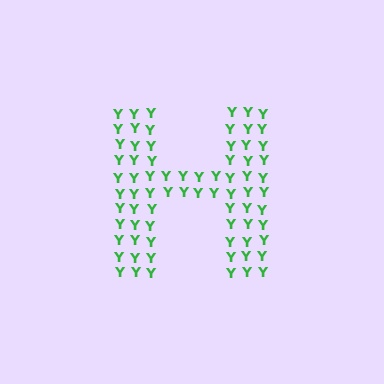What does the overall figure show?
The overall figure shows the letter H.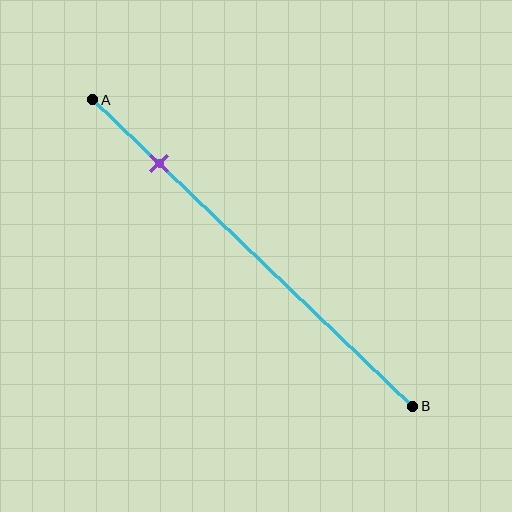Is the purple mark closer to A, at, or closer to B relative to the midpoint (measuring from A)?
The purple mark is closer to point A than the midpoint of segment AB.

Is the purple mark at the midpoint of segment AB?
No, the mark is at about 20% from A, not at the 50% midpoint.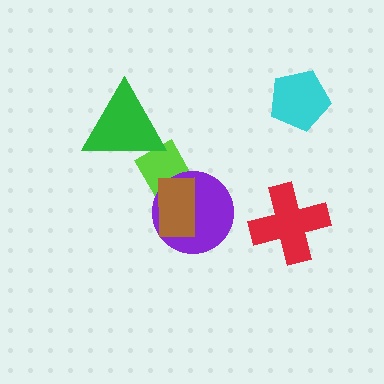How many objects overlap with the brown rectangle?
2 objects overlap with the brown rectangle.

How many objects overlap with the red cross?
0 objects overlap with the red cross.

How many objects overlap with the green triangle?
1 object overlaps with the green triangle.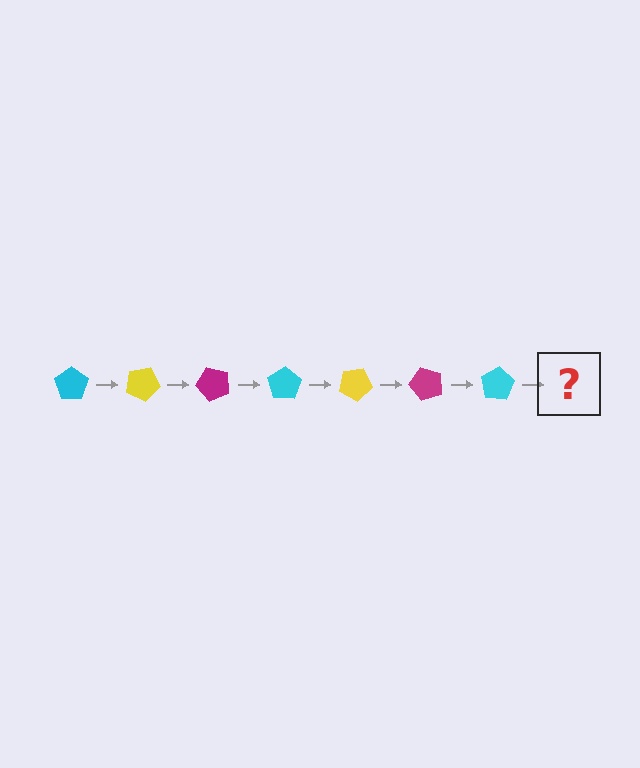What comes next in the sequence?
The next element should be a yellow pentagon, rotated 175 degrees from the start.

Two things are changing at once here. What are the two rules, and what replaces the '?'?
The two rules are that it rotates 25 degrees each step and the color cycles through cyan, yellow, and magenta. The '?' should be a yellow pentagon, rotated 175 degrees from the start.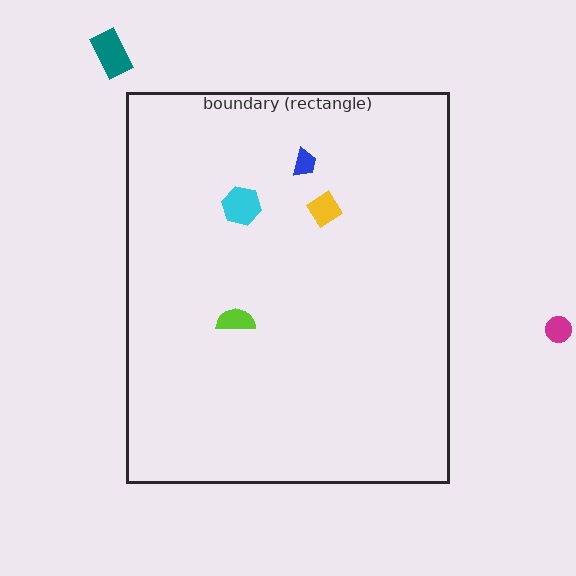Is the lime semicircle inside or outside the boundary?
Inside.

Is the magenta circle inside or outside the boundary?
Outside.